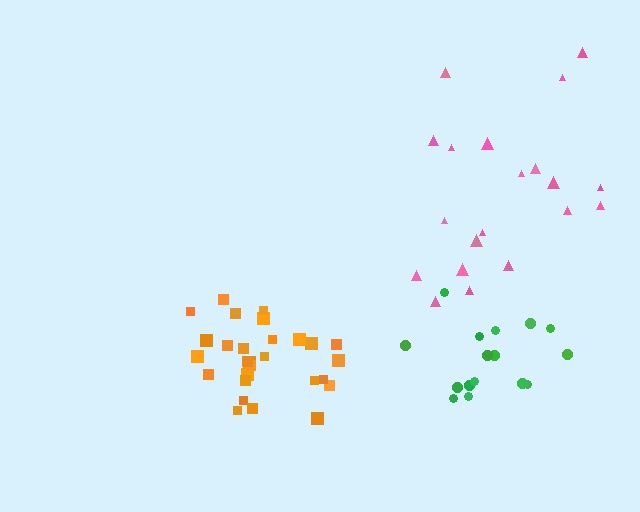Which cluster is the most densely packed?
Orange.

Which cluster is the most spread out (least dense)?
Pink.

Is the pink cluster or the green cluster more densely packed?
Green.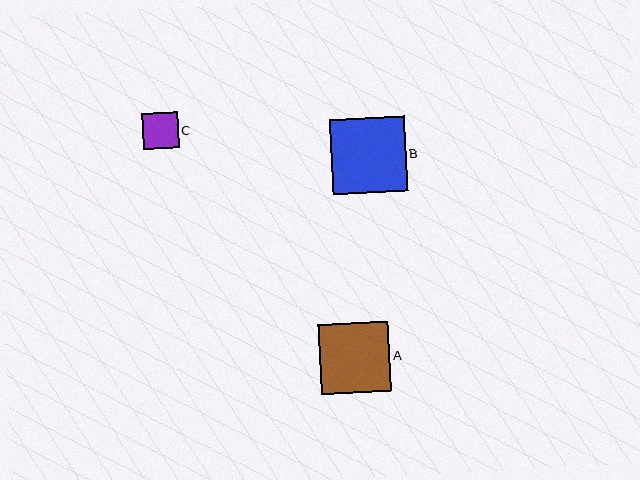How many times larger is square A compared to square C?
Square A is approximately 2.0 times the size of square C.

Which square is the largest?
Square B is the largest with a size of approximately 75 pixels.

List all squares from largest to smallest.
From largest to smallest: B, A, C.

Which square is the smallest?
Square C is the smallest with a size of approximately 36 pixels.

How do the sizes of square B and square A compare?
Square B and square A are approximately the same size.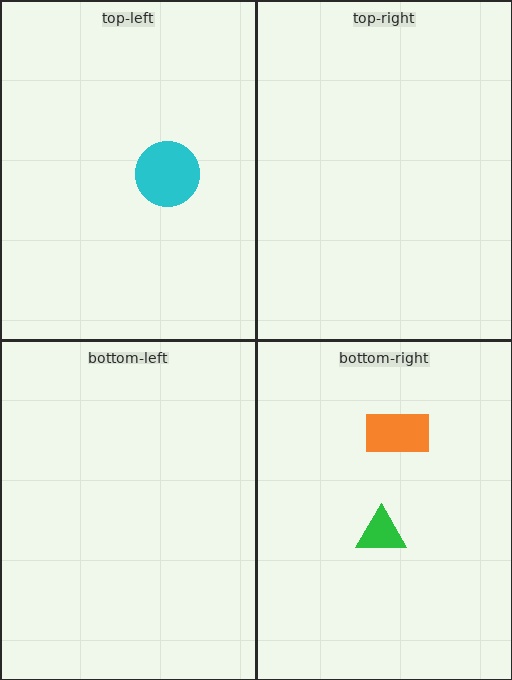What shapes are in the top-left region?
The cyan circle.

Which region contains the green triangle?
The bottom-right region.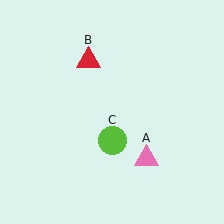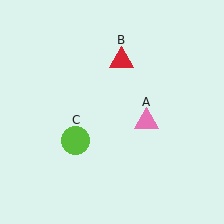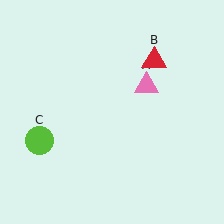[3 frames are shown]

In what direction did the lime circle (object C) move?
The lime circle (object C) moved left.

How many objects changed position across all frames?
3 objects changed position: pink triangle (object A), red triangle (object B), lime circle (object C).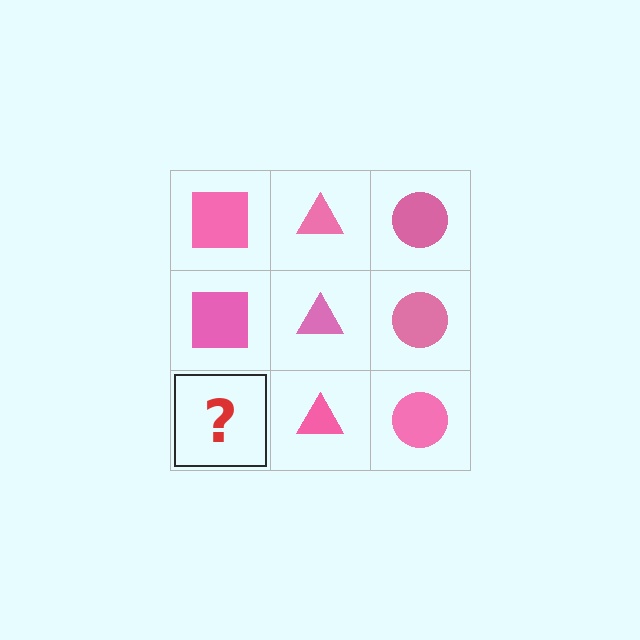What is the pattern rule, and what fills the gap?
The rule is that each column has a consistent shape. The gap should be filled with a pink square.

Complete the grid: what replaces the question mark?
The question mark should be replaced with a pink square.